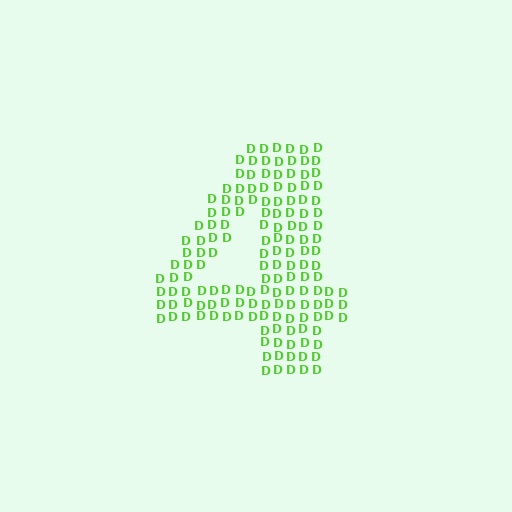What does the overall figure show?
The overall figure shows the digit 4.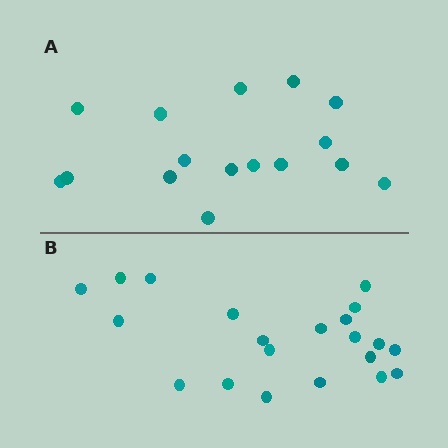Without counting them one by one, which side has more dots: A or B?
Region B (the bottom region) has more dots.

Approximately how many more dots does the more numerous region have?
Region B has about 5 more dots than region A.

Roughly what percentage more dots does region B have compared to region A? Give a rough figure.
About 30% more.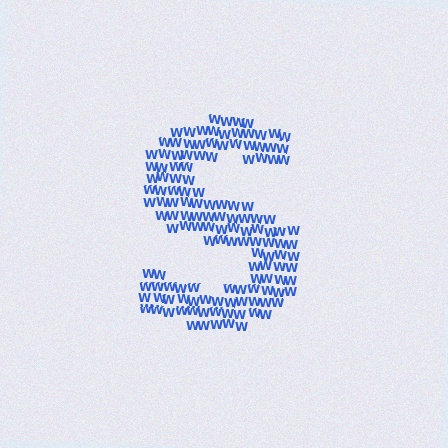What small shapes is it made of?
It is made of small letter W's.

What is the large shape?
The large shape is the letter S.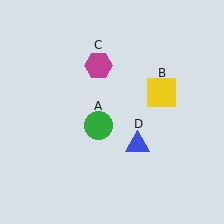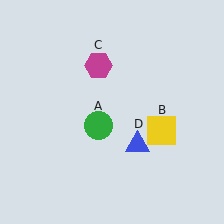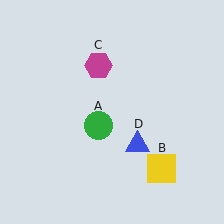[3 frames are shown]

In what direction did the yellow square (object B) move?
The yellow square (object B) moved down.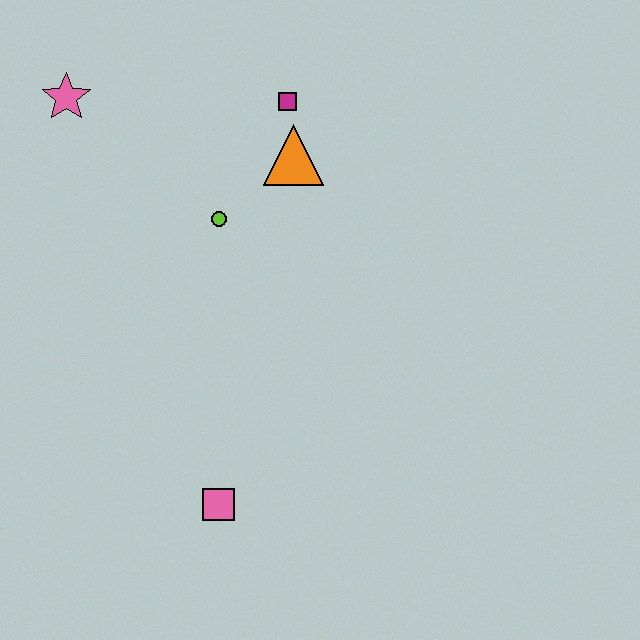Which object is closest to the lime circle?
The orange triangle is closest to the lime circle.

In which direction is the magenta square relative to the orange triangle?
The magenta square is above the orange triangle.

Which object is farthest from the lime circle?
The pink square is farthest from the lime circle.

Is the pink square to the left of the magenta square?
Yes